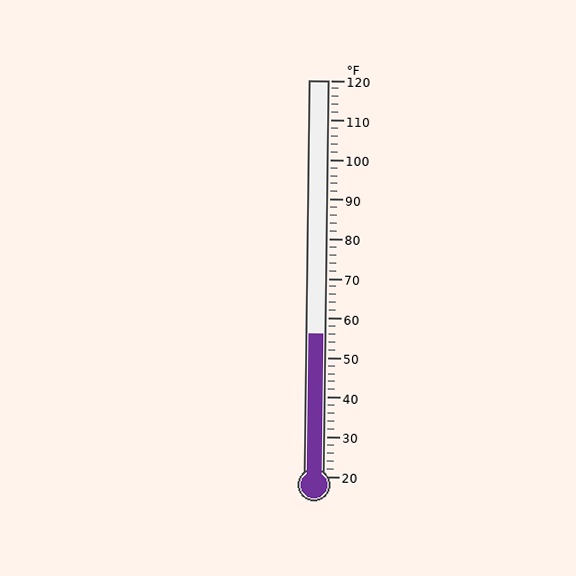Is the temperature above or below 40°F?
The temperature is above 40°F.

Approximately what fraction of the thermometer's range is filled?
The thermometer is filled to approximately 35% of its range.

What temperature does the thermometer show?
The thermometer shows approximately 56°F.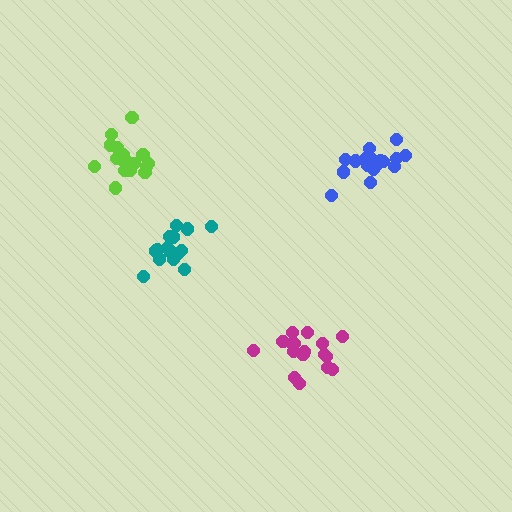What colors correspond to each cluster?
The clusters are colored: teal, magenta, blue, lime.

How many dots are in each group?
Group 1: 16 dots, Group 2: 17 dots, Group 3: 18 dots, Group 4: 18 dots (69 total).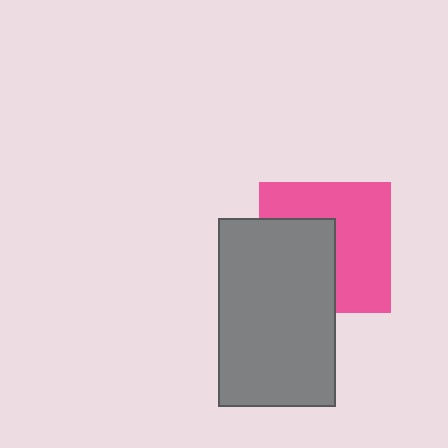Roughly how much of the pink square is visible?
About half of it is visible (roughly 58%).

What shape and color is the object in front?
The object in front is a gray rectangle.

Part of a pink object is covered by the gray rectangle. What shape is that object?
It is a square.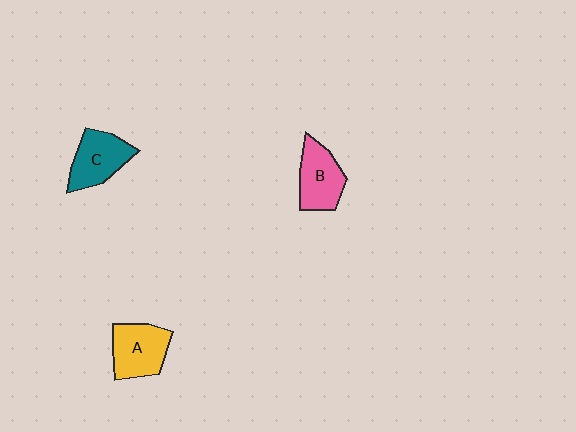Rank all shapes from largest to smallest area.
From largest to smallest: A (yellow), C (teal), B (pink).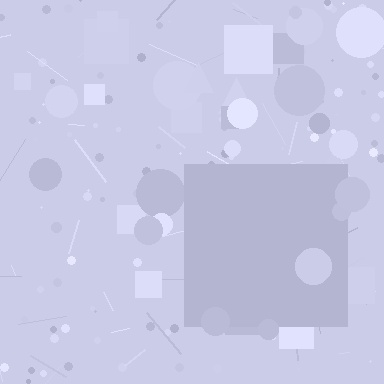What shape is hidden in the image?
A square is hidden in the image.